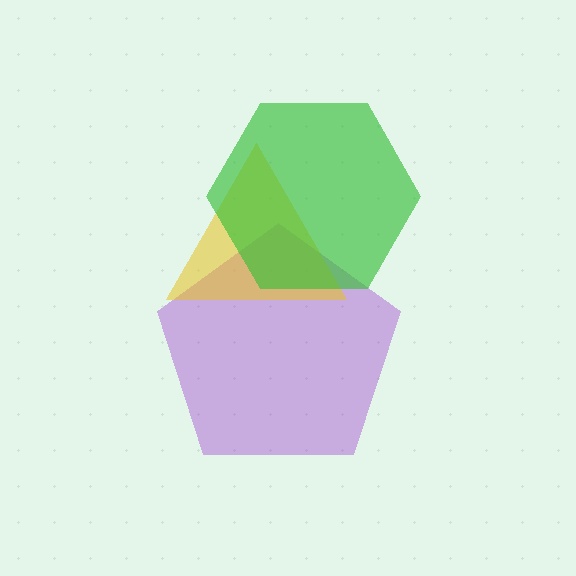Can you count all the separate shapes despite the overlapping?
Yes, there are 3 separate shapes.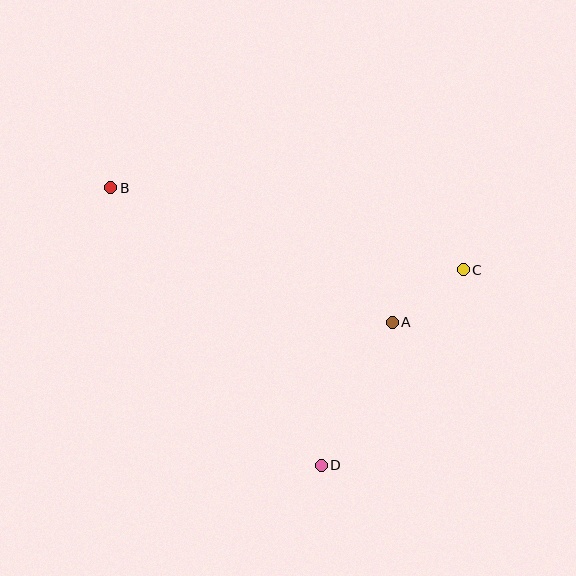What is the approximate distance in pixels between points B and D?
The distance between B and D is approximately 348 pixels.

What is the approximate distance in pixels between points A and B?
The distance between A and B is approximately 312 pixels.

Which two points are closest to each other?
Points A and C are closest to each other.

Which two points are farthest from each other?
Points B and C are farthest from each other.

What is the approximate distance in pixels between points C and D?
The distance between C and D is approximately 242 pixels.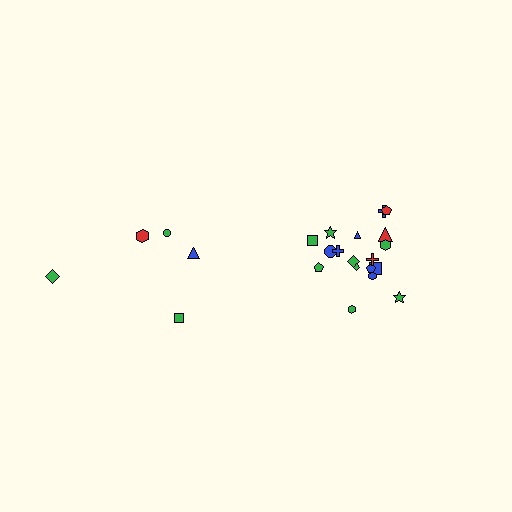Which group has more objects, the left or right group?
The right group.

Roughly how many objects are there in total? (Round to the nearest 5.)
Roughly 25 objects in total.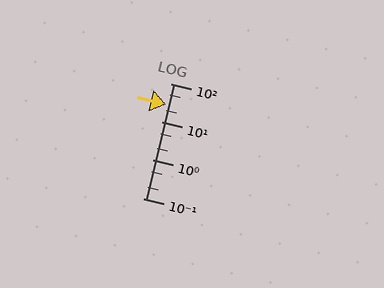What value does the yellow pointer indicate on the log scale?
The pointer indicates approximately 29.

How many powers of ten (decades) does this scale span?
The scale spans 3 decades, from 0.1 to 100.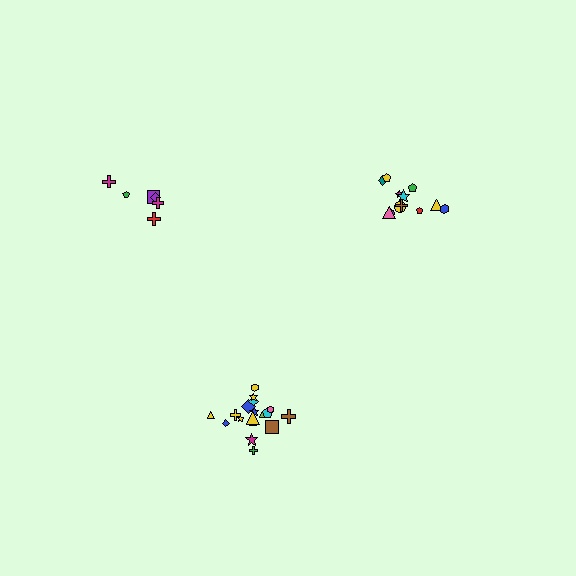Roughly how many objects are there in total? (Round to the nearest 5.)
Roughly 35 objects in total.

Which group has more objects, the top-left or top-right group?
The top-right group.